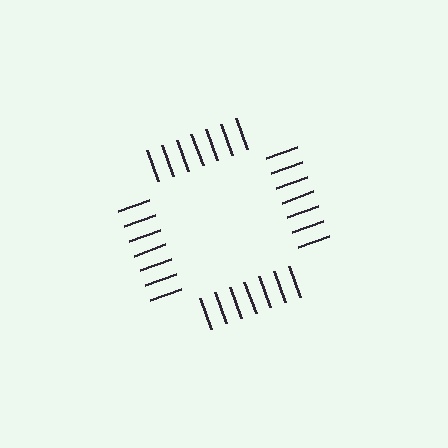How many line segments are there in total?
28 — 7 along each of the 4 edges.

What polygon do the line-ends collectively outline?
An illusory square — the line segments terminate on its edges but no continuous stroke is drawn.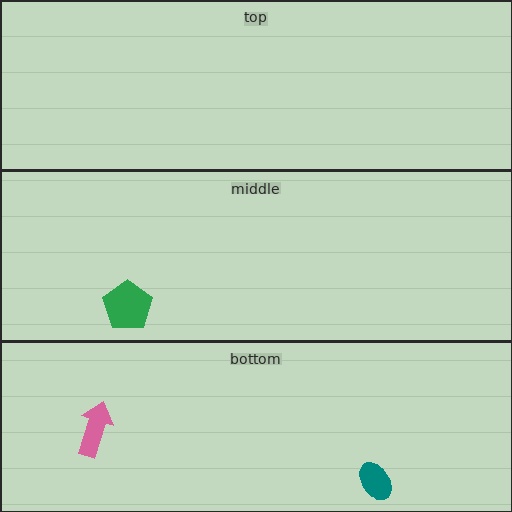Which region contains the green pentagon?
The middle region.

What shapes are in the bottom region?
The teal ellipse, the pink arrow.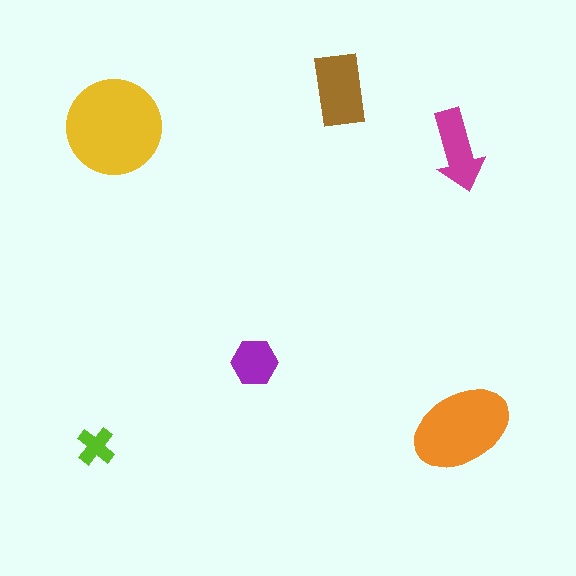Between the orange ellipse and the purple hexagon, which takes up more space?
The orange ellipse.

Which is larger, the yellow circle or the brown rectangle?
The yellow circle.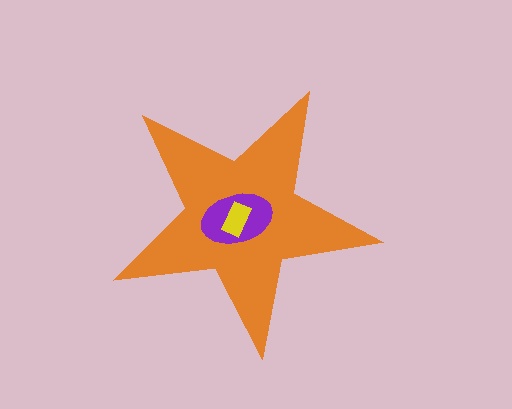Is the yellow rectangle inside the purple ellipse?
Yes.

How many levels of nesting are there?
3.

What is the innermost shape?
The yellow rectangle.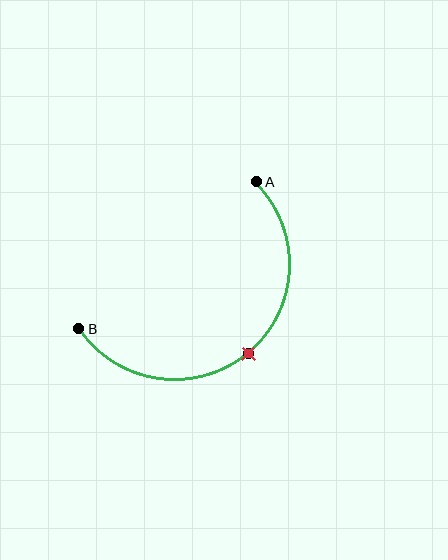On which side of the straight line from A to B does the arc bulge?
The arc bulges below and to the right of the straight line connecting A and B.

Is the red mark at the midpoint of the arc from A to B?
Yes. The red mark lies on the arc at equal arc-length from both A and B — it is the arc midpoint.